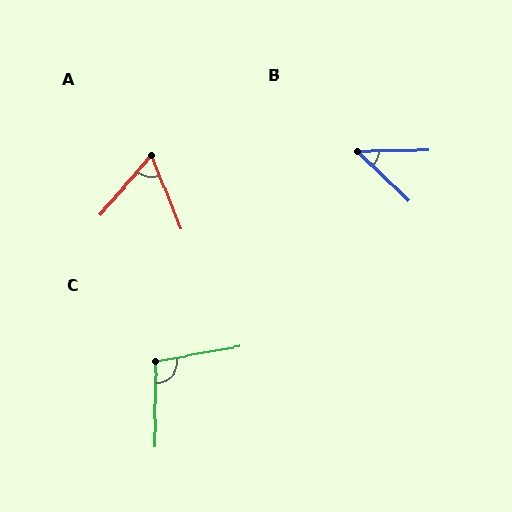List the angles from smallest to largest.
B (45°), A (63°), C (101°).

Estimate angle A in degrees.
Approximately 63 degrees.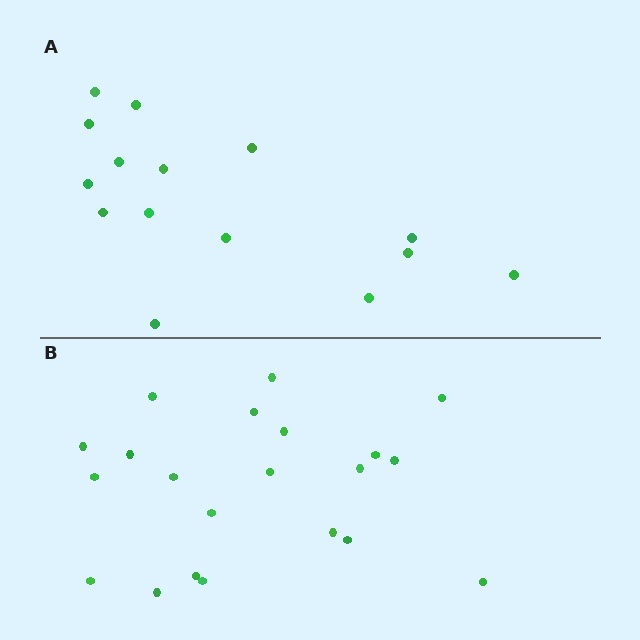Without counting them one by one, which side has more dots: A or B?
Region B (the bottom region) has more dots.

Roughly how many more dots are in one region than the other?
Region B has about 6 more dots than region A.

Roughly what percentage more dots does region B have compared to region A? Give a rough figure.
About 40% more.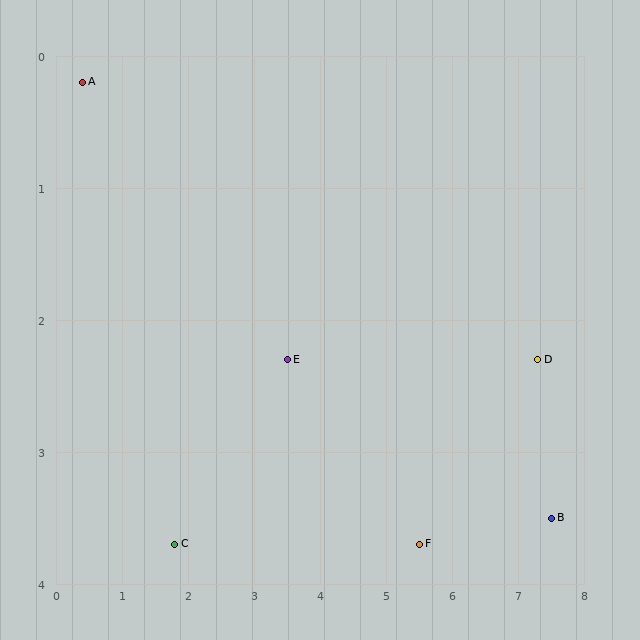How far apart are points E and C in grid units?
Points E and C are about 2.2 grid units apart.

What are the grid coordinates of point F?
Point F is at approximately (5.5, 3.7).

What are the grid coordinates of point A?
Point A is at approximately (0.4, 0.2).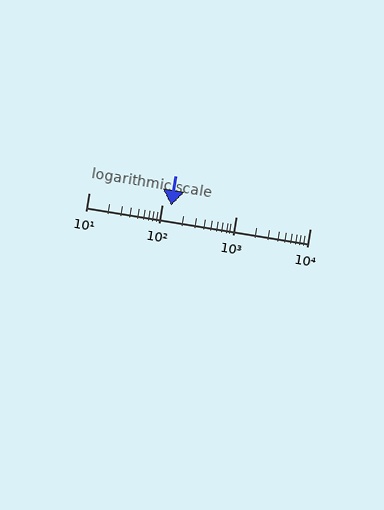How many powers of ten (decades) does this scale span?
The scale spans 3 decades, from 10 to 10000.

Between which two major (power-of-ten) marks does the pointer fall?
The pointer is between 100 and 1000.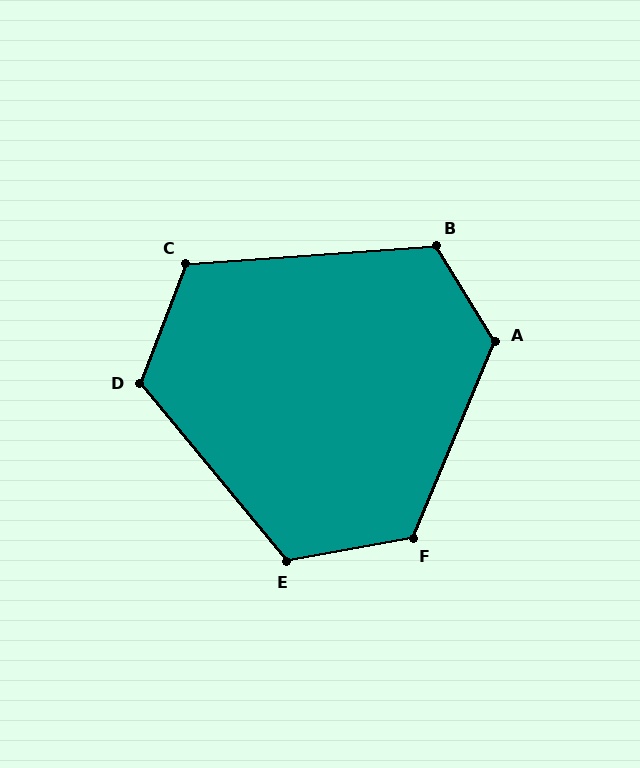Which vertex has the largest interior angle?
A, at approximately 126 degrees.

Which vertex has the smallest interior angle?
C, at approximately 115 degrees.